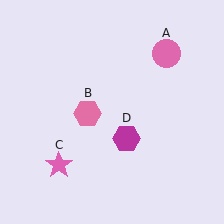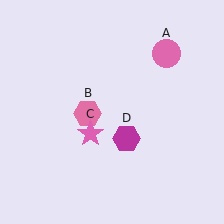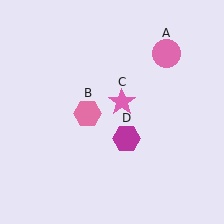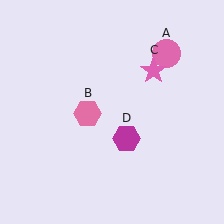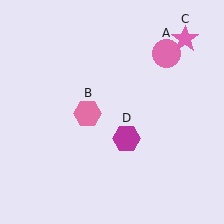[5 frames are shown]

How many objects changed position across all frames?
1 object changed position: pink star (object C).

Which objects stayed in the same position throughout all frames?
Pink circle (object A) and pink hexagon (object B) and magenta hexagon (object D) remained stationary.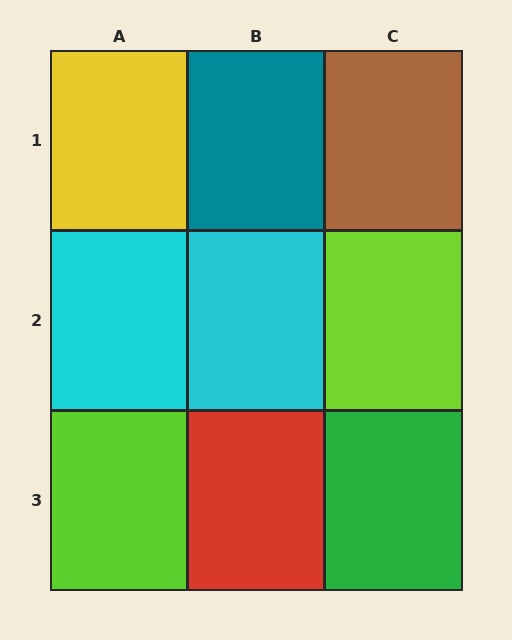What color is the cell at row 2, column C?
Lime.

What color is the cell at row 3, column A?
Lime.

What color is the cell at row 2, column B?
Cyan.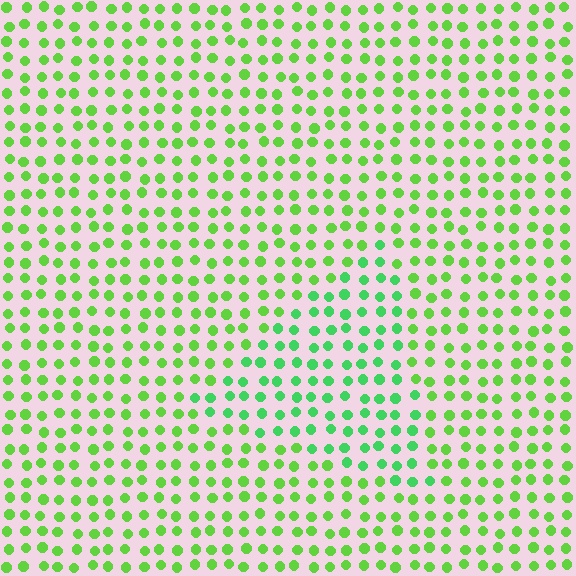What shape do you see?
I see a triangle.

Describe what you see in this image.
The image is filled with small lime elements in a uniform arrangement. A triangle-shaped region is visible where the elements are tinted to a slightly different hue, forming a subtle color boundary.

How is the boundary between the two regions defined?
The boundary is defined purely by a slight shift in hue (about 27 degrees). Spacing, size, and orientation are identical on both sides.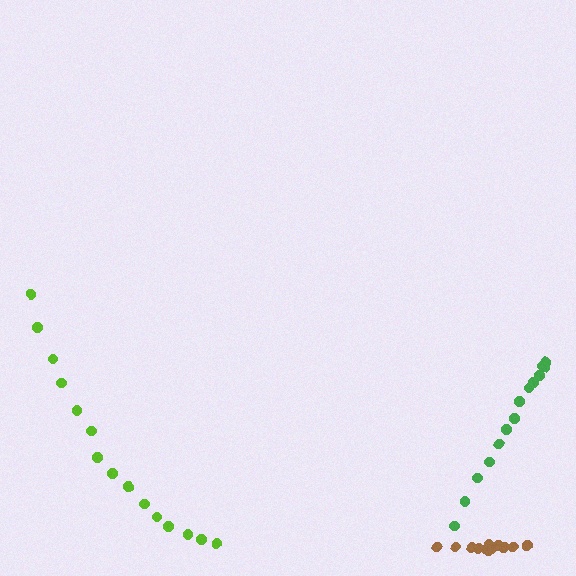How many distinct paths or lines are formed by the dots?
There are 3 distinct paths.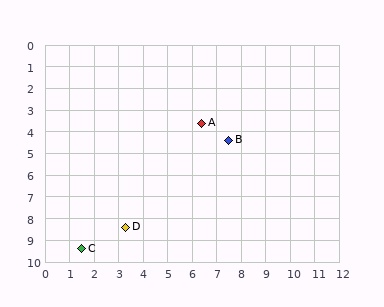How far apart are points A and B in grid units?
Points A and B are about 1.4 grid units apart.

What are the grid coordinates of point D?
Point D is at approximately (3.3, 8.4).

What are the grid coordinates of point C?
Point C is at approximately (1.5, 9.4).